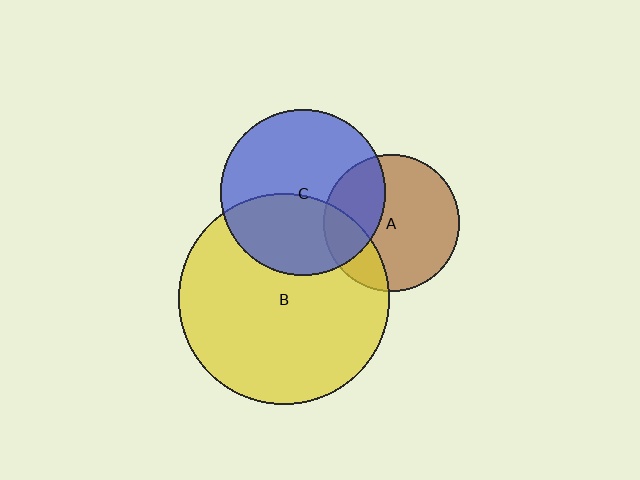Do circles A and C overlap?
Yes.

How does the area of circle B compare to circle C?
Approximately 1.6 times.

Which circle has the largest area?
Circle B (yellow).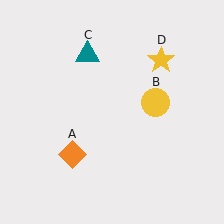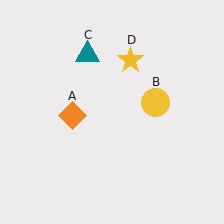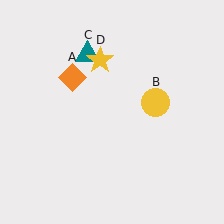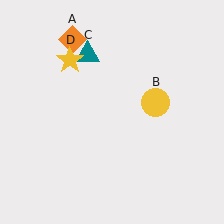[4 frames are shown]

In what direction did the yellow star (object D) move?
The yellow star (object D) moved left.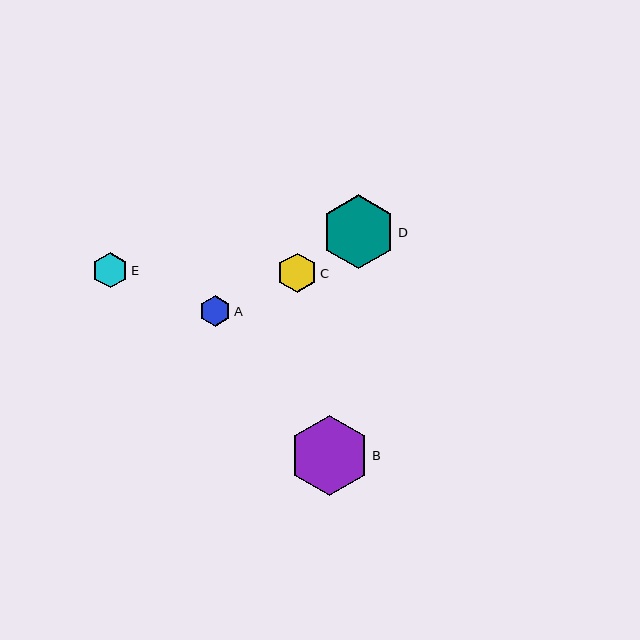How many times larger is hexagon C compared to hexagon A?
Hexagon C is approximately 1.3 times the size of hexagon A.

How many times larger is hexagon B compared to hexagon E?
Hexagon B is approximately 2.3 times the size of hexagon E.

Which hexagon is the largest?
Hexagon B is the largest with a size of approximately 80 pixels.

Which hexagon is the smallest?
Hexagon A is the smallest with a size of approximately 31 pixels.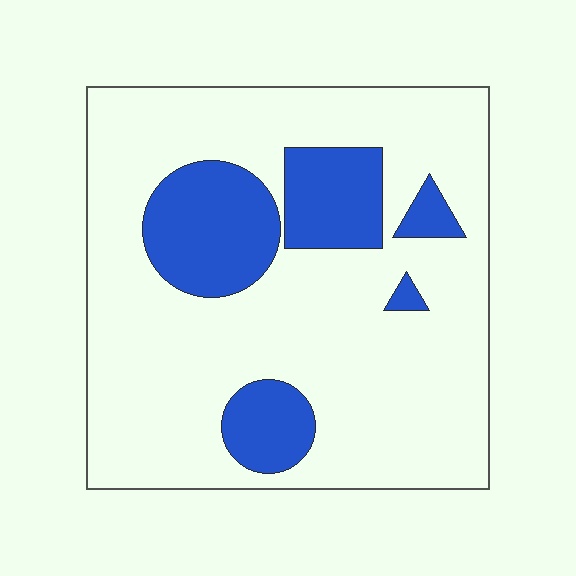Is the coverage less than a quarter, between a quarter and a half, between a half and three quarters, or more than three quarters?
Less than a quarter.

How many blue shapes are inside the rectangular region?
5.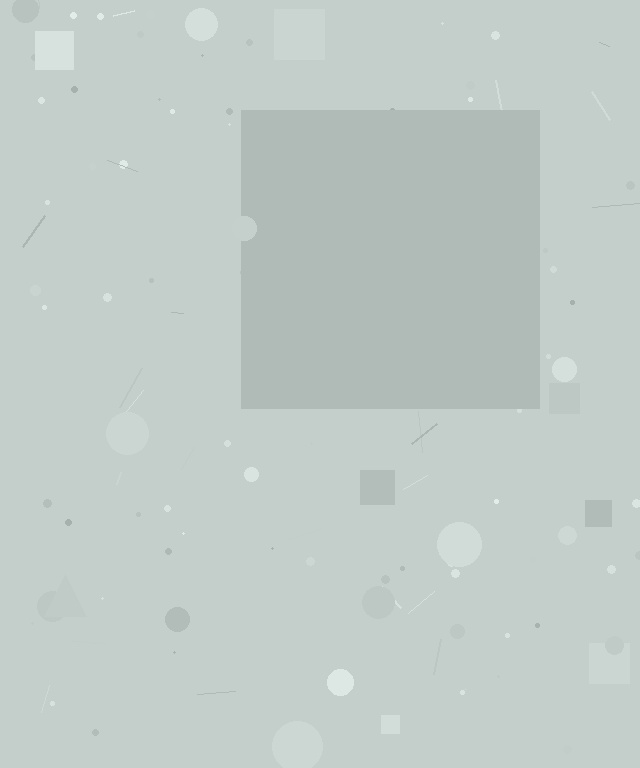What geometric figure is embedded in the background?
A square is embedded in the background.